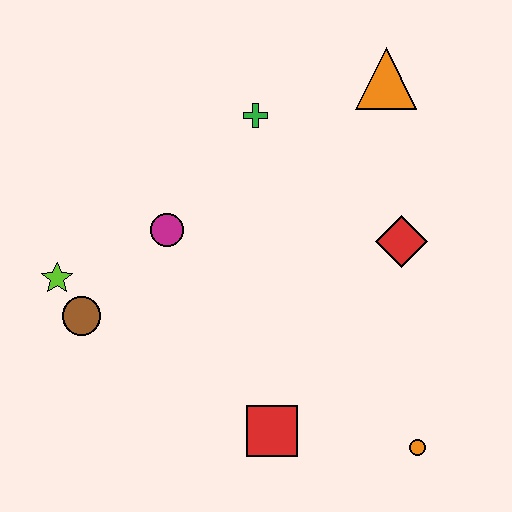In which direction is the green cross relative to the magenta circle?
The green cross is above the magenta circle.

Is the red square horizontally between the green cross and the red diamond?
Yes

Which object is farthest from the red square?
The orange triangle is farthest from the red square.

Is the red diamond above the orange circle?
Yes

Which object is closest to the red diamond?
The orange triangle is closest to the red diamond.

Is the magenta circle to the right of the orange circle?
No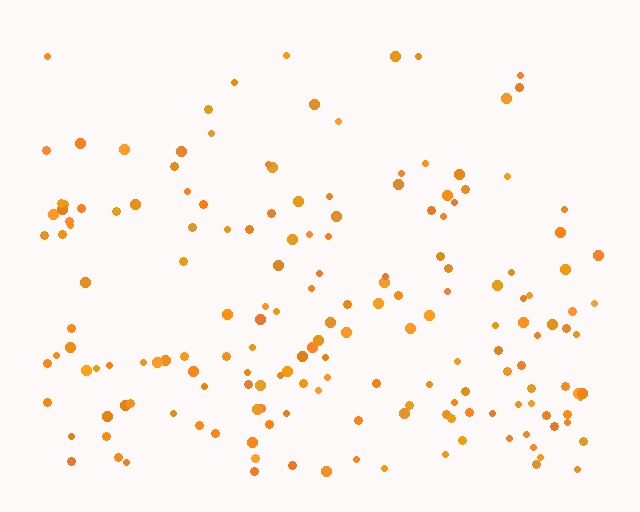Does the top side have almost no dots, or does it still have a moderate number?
Still a moderate number, just noticeably fewer than the bottom.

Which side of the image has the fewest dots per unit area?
The top.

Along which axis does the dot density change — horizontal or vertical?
Vertical.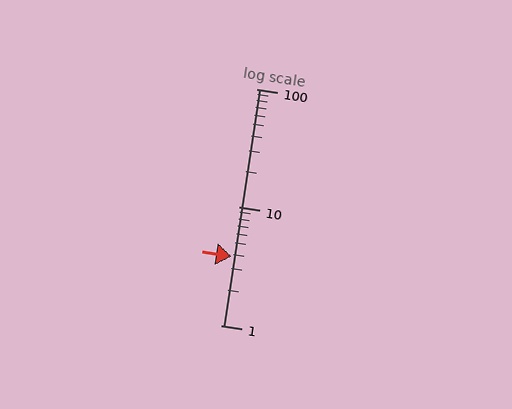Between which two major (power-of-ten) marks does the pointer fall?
The pointer is between 1 and 10.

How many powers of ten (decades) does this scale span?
The scale spans 2 decades, from 1 to 100.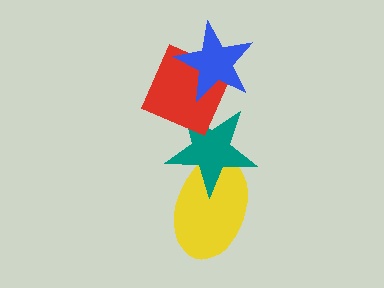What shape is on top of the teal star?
The red diamond is on top of the teal star.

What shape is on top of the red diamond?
The blue star is on top of the red diamond.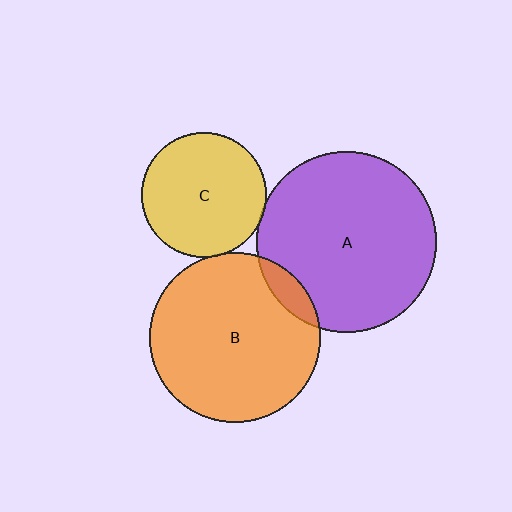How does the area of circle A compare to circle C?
Approximately 2.1 times.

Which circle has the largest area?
Circle A (purple).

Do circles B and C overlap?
Yes.